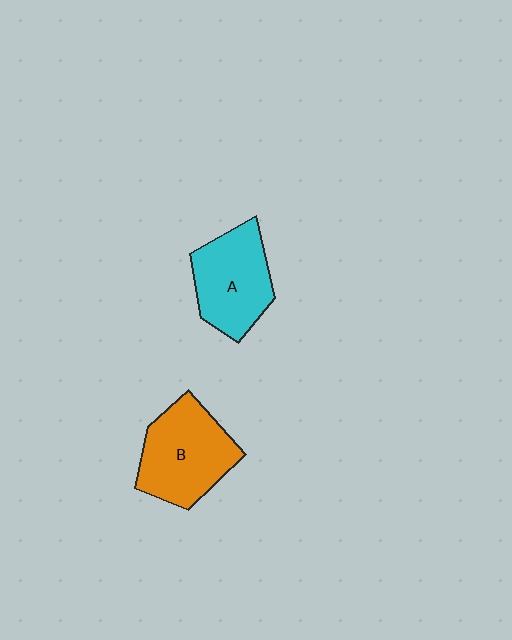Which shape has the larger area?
Shape B (orange).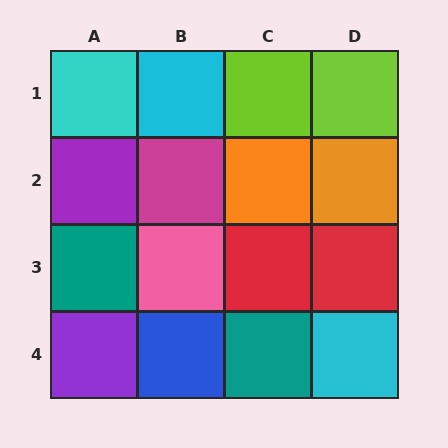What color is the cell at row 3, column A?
Teal.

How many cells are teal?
2 cells are teal.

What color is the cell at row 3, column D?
Red.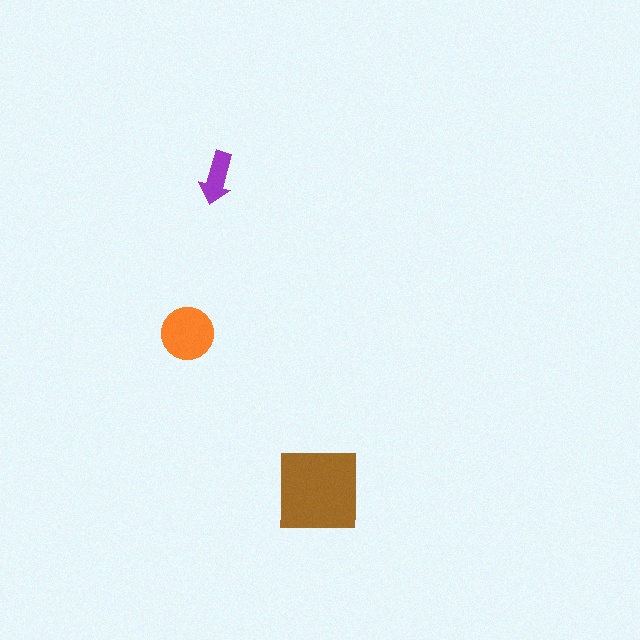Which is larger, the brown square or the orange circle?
The brown square.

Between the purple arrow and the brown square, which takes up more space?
The brown square.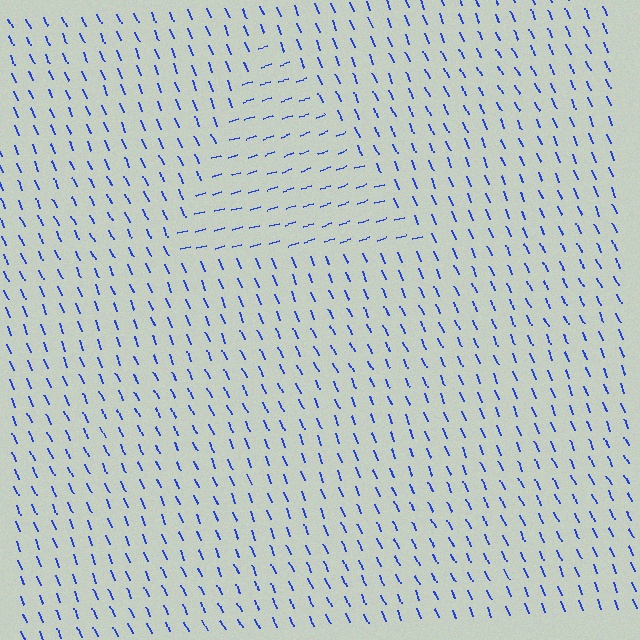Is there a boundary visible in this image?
Yes, there is a texture boundary formed by a change in line orientation.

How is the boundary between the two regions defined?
The boundary is defined purely by a change in line orientation (approximately 84 degrees difference). All lines are the same color and thickness.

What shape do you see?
I see a triangle.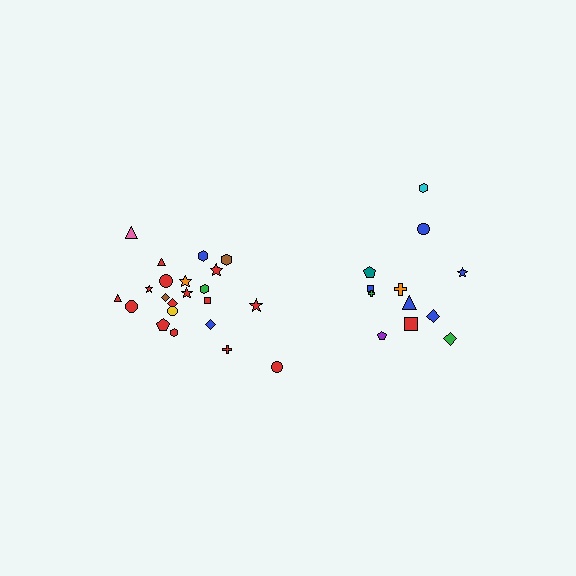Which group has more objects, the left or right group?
The left group.